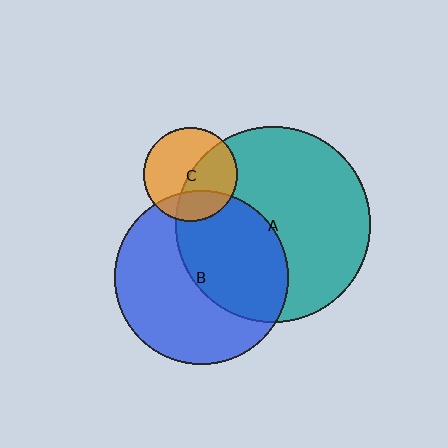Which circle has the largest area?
Circle A (teal).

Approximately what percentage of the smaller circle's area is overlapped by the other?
Approximately 25%.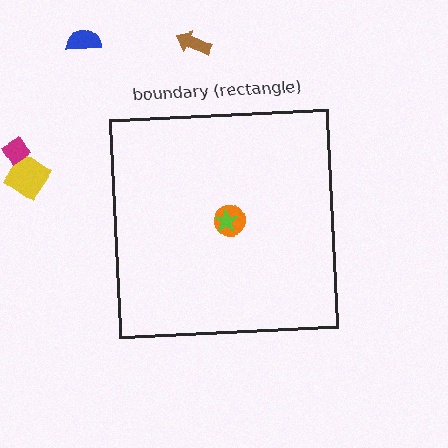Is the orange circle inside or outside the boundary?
Inside.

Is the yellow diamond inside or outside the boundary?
Outside.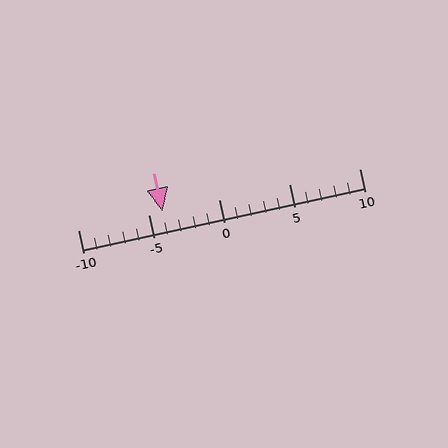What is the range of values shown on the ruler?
The ruler shows values from -10 to 10.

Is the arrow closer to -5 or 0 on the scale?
The arrow is closer to -5.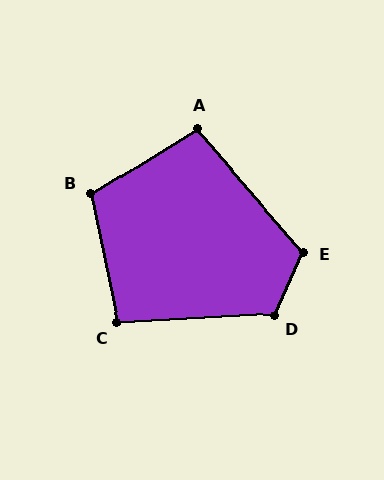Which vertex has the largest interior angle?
D, at approximately 117 degrees.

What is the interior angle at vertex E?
Approximately 115 degrees (obtuse).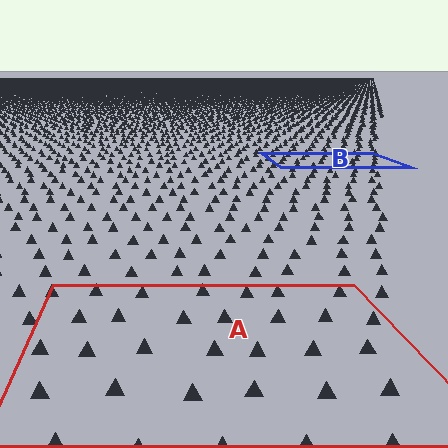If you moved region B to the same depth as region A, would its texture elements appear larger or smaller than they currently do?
They would appear larger. At a closer depth, the same texture elements are projected at a bigger on-screen size.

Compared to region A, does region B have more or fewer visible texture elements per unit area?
Region B has more texture elements per unit area — they are packed more densely because it is farther away.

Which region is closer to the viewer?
Region A is closer. The texture elements there are larger and more spread out.